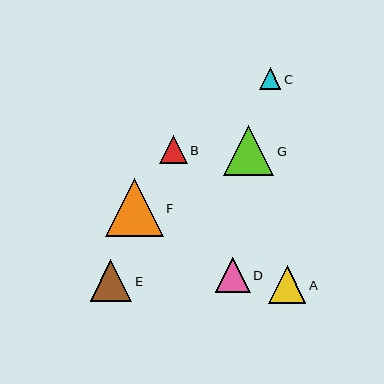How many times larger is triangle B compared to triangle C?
Triangle B is approximately 1.3 times the size of triangle C.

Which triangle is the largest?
Triangle F is the largest with a size of approximately 57 pixels.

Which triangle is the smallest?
Triangle C is the smallest with a size of approximately 22 pixels.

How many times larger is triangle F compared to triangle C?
Triangle F is approximately 2.7 times the size of triangle C.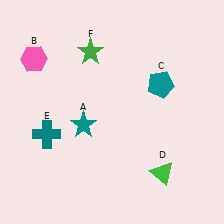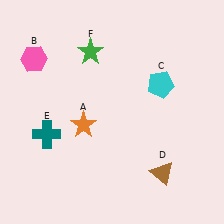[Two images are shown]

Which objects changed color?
A changed from teal to orange. C changed from teal to cyan. D changed from green to brown.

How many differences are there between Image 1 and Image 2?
There are 3 differences between the two images.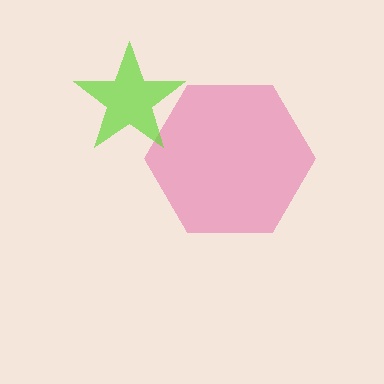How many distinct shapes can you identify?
There are 2 distinct shapes: a pink hexagon, a lime star.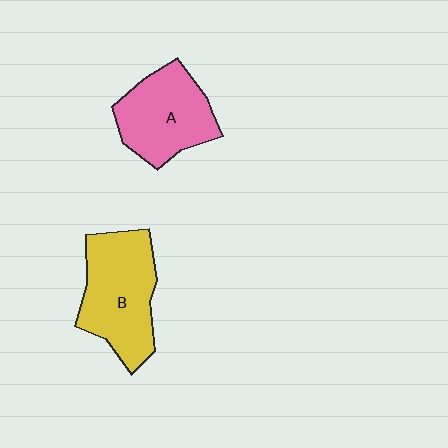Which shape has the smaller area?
Shape A (pink).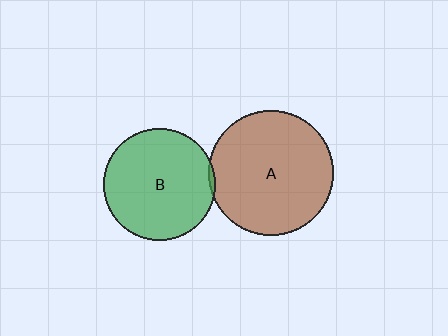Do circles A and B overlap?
Yes.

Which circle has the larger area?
Circle A (brown).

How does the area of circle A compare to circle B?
Approximately 1.3 times.